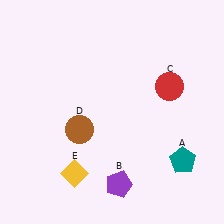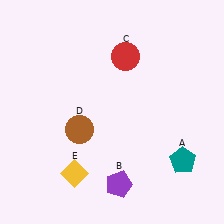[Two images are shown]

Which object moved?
The red circle (C) moved left.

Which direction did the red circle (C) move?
The red circle (C) moved left.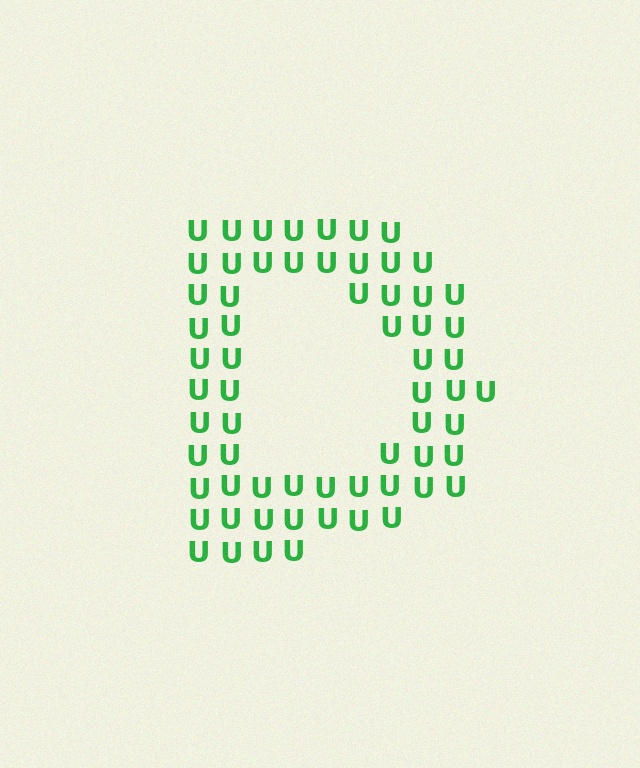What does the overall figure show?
The overall figure shows the letter D.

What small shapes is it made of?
It is made of small letter U's.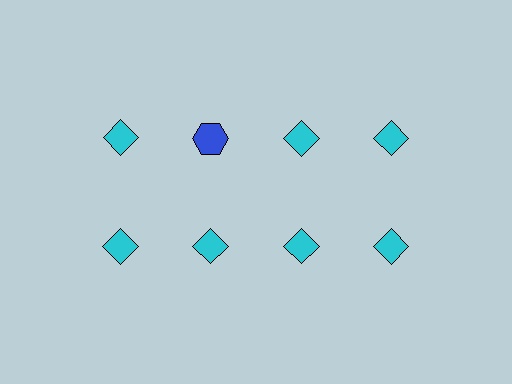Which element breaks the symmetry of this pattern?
The blue hexagon in the top row, second from left column breaks the symmetry. All other shapes are cyan diamonds.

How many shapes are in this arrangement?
There are 8 shapes arranged in a grid pattern.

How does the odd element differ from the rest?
It differs in both color (blue instead of cyan) and shape (hexagon instead of diamond).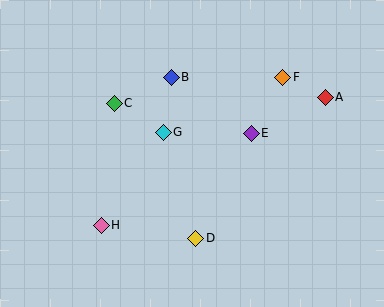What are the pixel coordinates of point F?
Point F is at (283, 77).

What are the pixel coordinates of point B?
Point B is at (171, 77).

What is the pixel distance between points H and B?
The distance between H and B is 164 pixels.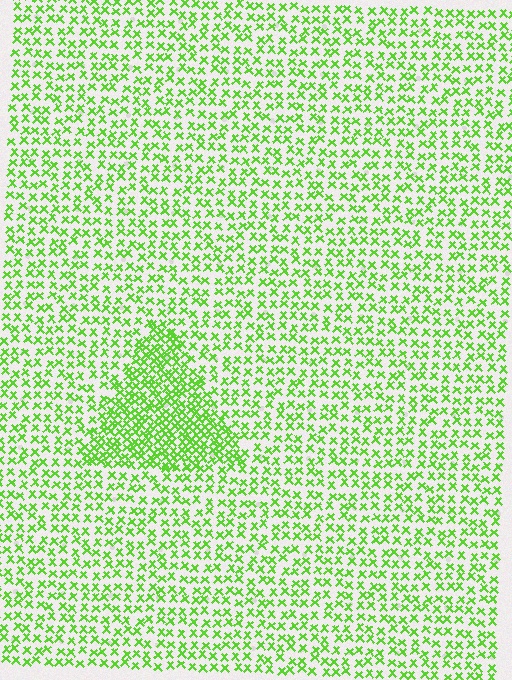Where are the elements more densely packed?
The elements are more densely packed inside the triangle boundary.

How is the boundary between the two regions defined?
The boundary is defined by a change in element density (approximately 2.0x ratio). All elements are the same color, size, and shape.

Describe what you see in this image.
The image contains small lime elements arranged at two different densities. A triangle-shaped region is visible where the elements are more densely packed than the surrounding area.